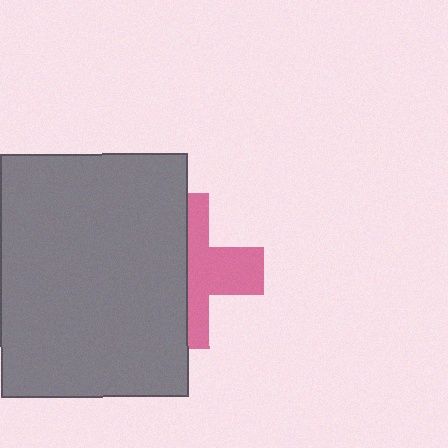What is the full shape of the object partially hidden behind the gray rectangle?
The partially hidden object is a pink cross.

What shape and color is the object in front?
The object in front is a gray rectangle.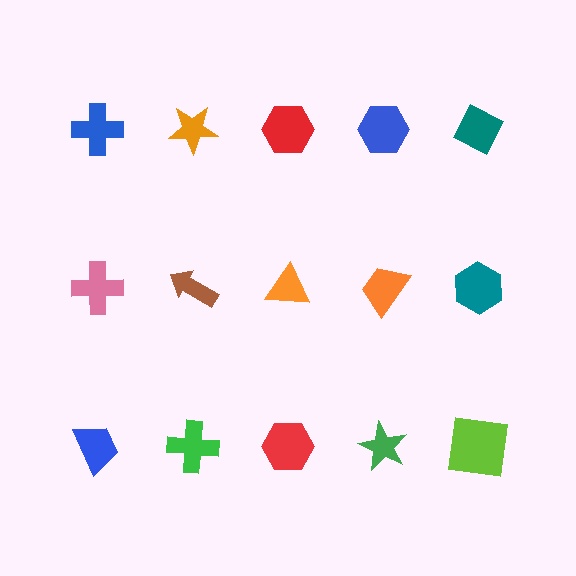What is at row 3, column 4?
A green star.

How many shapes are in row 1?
5 shapes.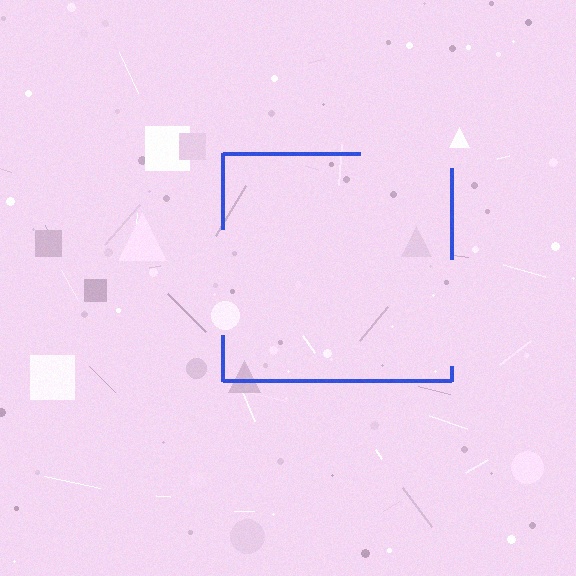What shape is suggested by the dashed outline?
The dashed outline suggests a square.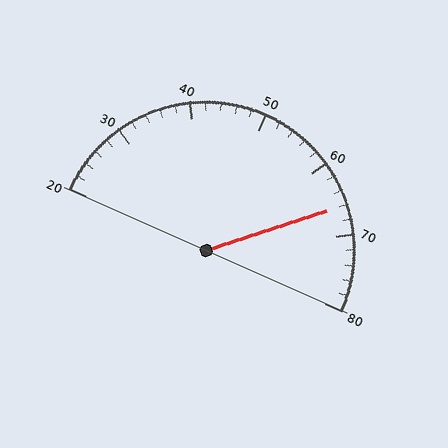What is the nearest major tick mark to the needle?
The nearest major tick mark is 70.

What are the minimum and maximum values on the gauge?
The gauge ranges from 20 to 80.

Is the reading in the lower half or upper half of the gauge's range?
The reading is in the upper half of the range (20 to 80).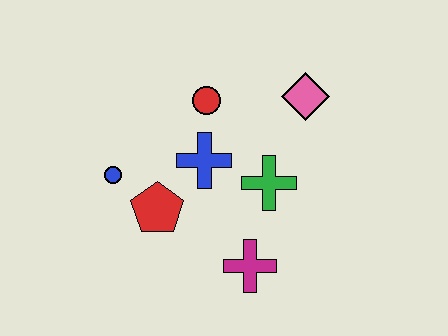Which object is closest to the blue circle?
The red pentagon is closest to the blue circle.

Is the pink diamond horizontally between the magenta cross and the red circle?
No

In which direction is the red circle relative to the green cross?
The red circle is above the green cross.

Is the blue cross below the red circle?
Yes